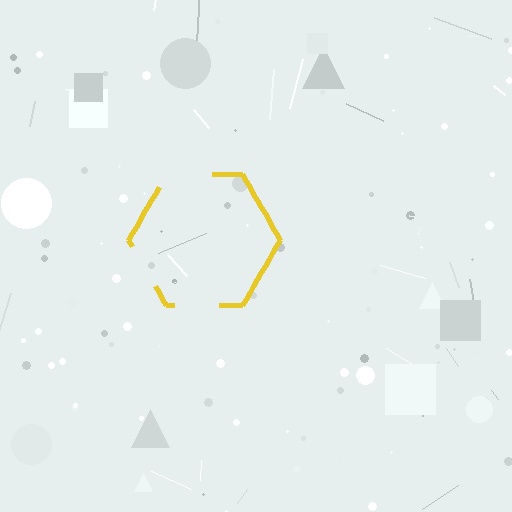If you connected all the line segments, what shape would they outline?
They would outline a hexagon.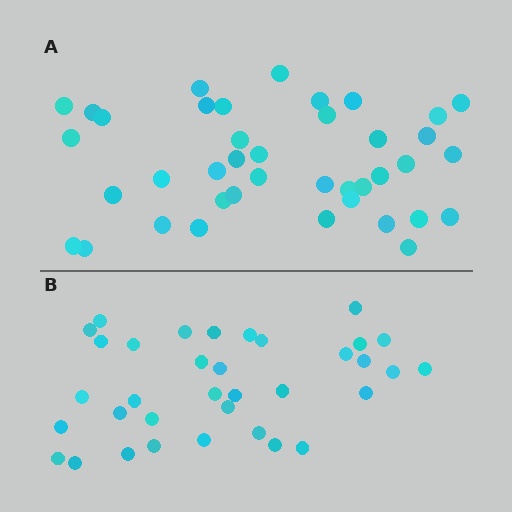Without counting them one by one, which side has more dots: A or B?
Region A (the top region) has more dots.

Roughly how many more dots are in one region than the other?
Region A has about 5 more dots than region B.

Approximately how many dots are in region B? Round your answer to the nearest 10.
About 40 dots. (The exact count is 35, which rounds to 40.)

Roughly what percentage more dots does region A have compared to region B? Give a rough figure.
About 15% more.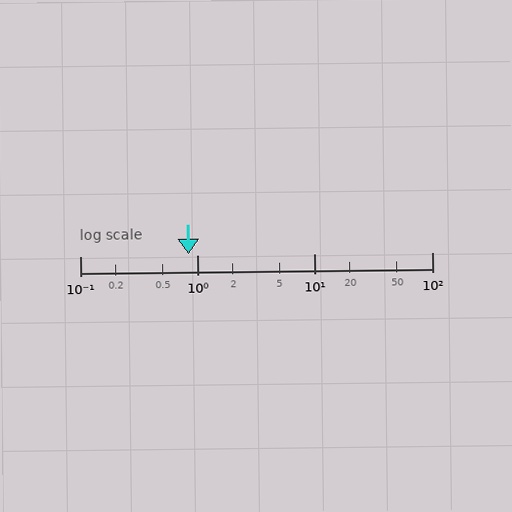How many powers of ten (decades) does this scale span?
The scale spans 3 decades, from 0.1 to 100.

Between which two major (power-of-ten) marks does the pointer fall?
The pointer is between 0.1 and 1.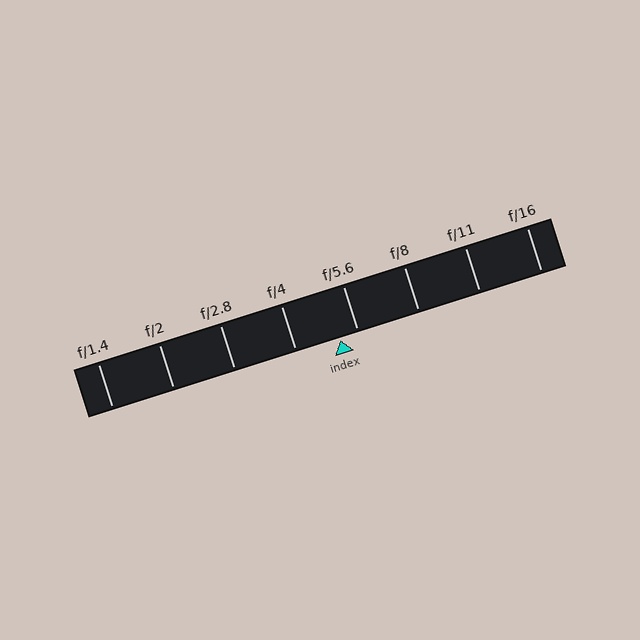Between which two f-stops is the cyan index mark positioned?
The index mark is between f/4 and f/5.6.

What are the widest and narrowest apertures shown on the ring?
The widest aperture shown is f/1.4 and the narrowest is f/16.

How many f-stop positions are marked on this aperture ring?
There are 8 f-stop positions marked.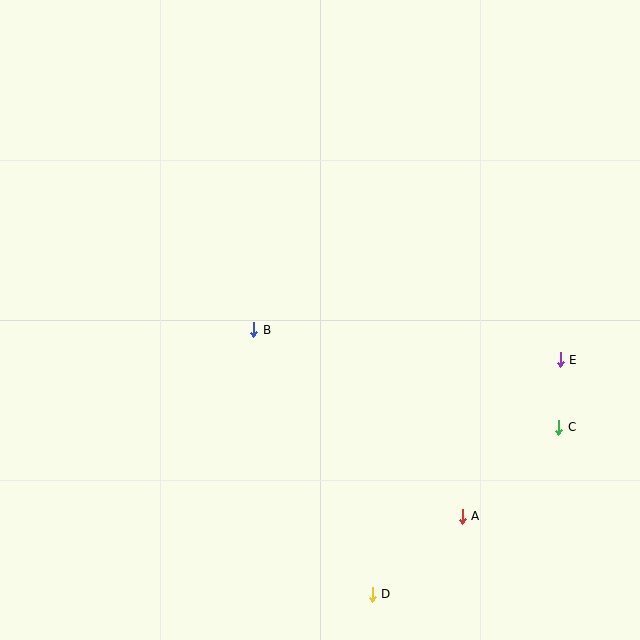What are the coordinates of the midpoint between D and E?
The midpoint between D and E is at (466, 477).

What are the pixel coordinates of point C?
Point C is at (559, 427).